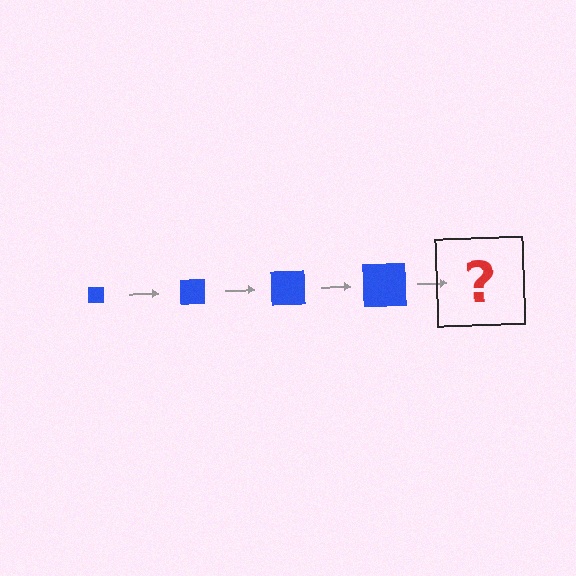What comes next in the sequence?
The next element should be a blue square, larger than the previous one.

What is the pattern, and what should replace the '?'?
The pattern is that the square gets progressively larger each step. The '?' should be a blue square, larger than the previous one.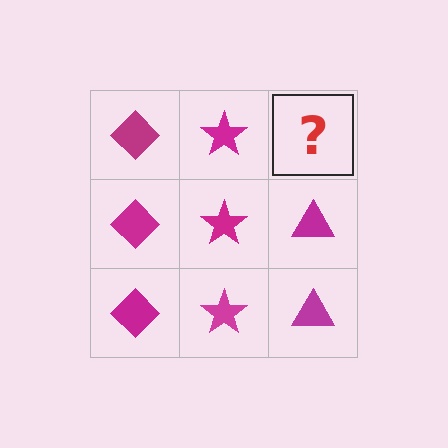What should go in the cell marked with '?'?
The missing cell should contain a magenta triangle.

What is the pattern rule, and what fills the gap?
The rule is that each column has a consistent shape. The gap should be filled with a magenta triangle.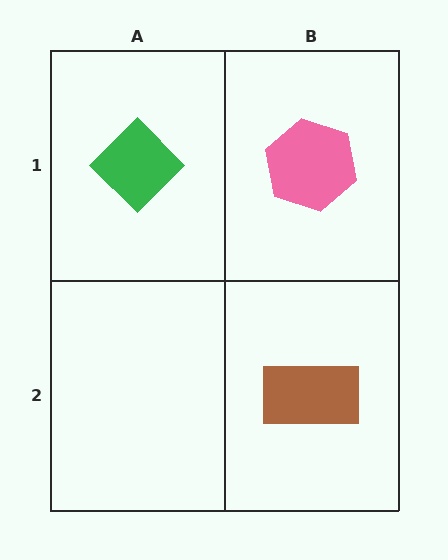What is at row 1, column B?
A pink hexagon.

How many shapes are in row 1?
2 shapes.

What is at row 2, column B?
A brown rectangle.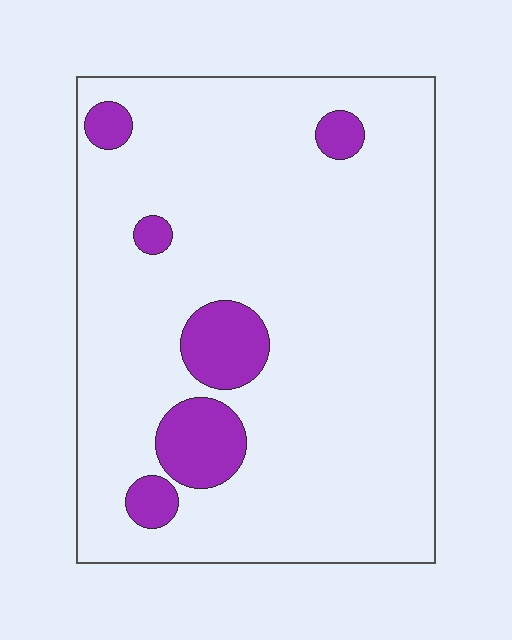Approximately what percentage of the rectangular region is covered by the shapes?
Approximately 10%.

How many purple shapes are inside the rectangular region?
6.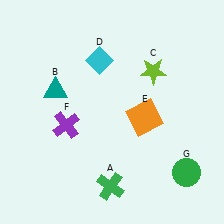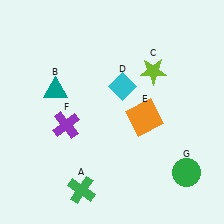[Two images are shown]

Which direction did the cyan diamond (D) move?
The cyan diamond (D) moved down.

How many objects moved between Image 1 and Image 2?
2 objects moved between the two images.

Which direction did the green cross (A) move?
The green cross (A) moved left.